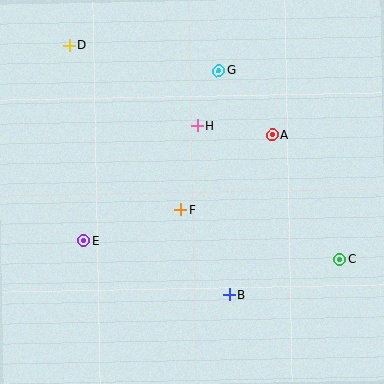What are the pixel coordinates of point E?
Point E is at (84, 241).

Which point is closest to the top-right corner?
Point A is closest to the top-right corner.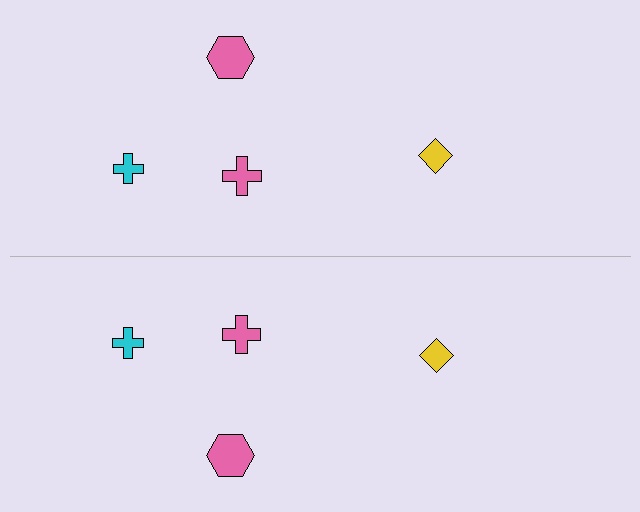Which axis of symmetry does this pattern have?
The pattern has a horizontal axis of symmetry running through the center of the image.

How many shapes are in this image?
There are 8 shapes in this image.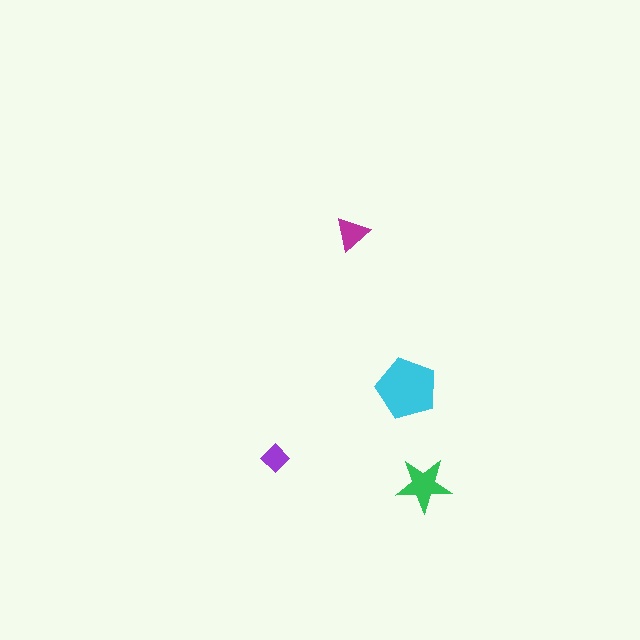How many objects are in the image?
There are 4 objects in the image.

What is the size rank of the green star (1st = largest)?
2nd.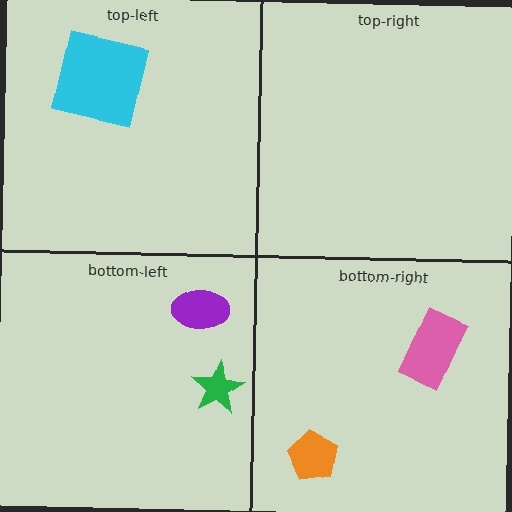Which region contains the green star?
The bottom-left region.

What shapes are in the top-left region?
The cyan square.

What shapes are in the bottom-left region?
The green star, the purple ellipse.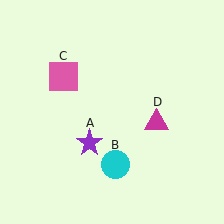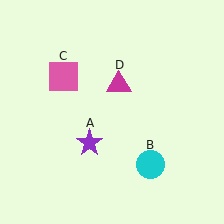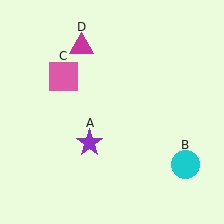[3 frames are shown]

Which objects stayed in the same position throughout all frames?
Purple star (object A) and pink square (object C) remained stationary.